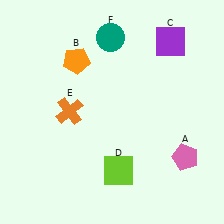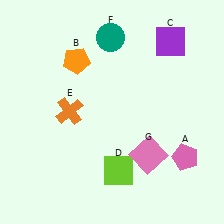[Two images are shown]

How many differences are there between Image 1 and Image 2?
There is 1 difference between the two images.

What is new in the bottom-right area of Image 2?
A pink square (G) was added in the bottom-right area of Image 2.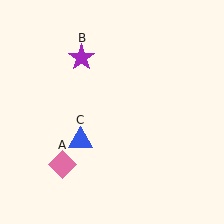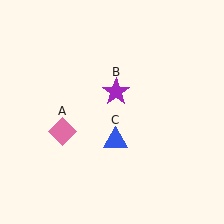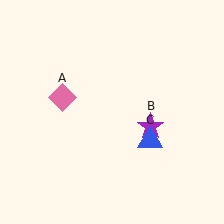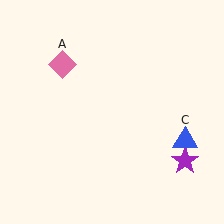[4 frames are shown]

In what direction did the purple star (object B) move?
The purple star (object B) moved down and to the right.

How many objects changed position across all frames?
3 objects changed position: pink diamond (object A), purple star (object B), blue triangle (object C).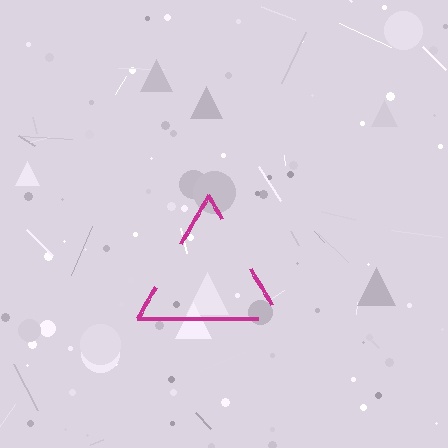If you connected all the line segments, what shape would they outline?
They would outline a triangle.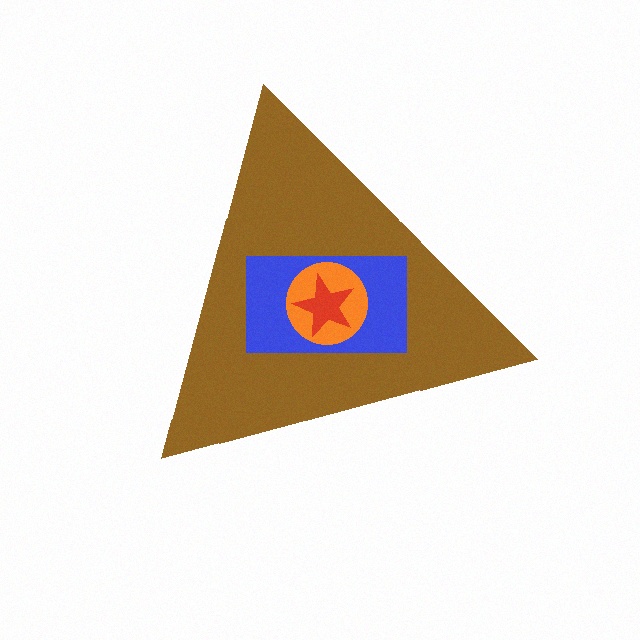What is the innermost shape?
The red star.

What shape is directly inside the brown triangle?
The blue rectangle.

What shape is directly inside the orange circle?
The red star.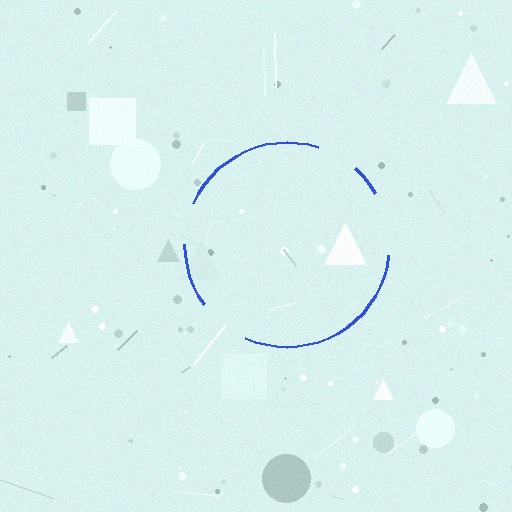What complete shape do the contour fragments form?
The contour fragments form a circle.